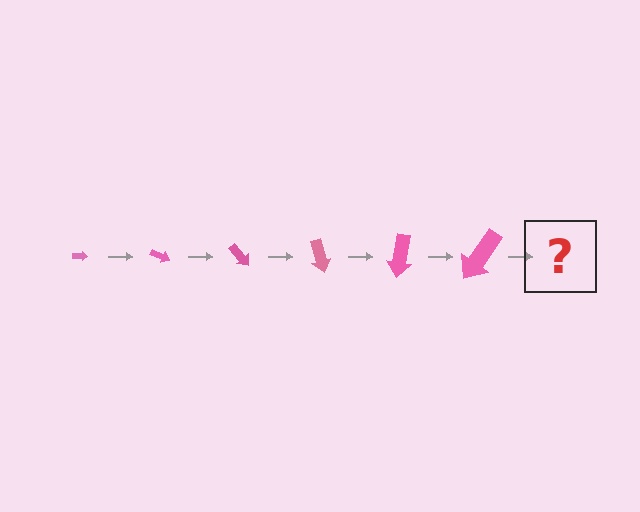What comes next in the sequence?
The next element should be an arrow, larger than the previous one and rotated 150 degrees from the start.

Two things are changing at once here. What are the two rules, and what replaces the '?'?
The two rules are that the arrow grows larger each step and it rotates 25 degrees each step. The '?' should be an arrow, larger than the previous one and rotated 150 degrees from the start.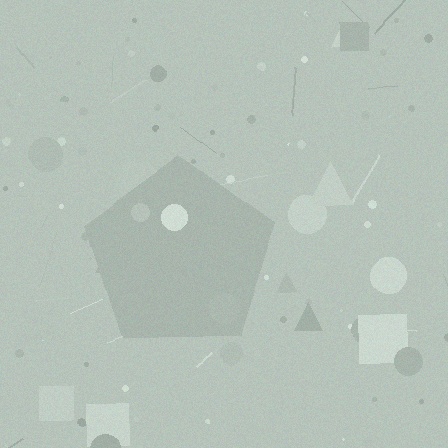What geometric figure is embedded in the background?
A pentagon is embedded in the background.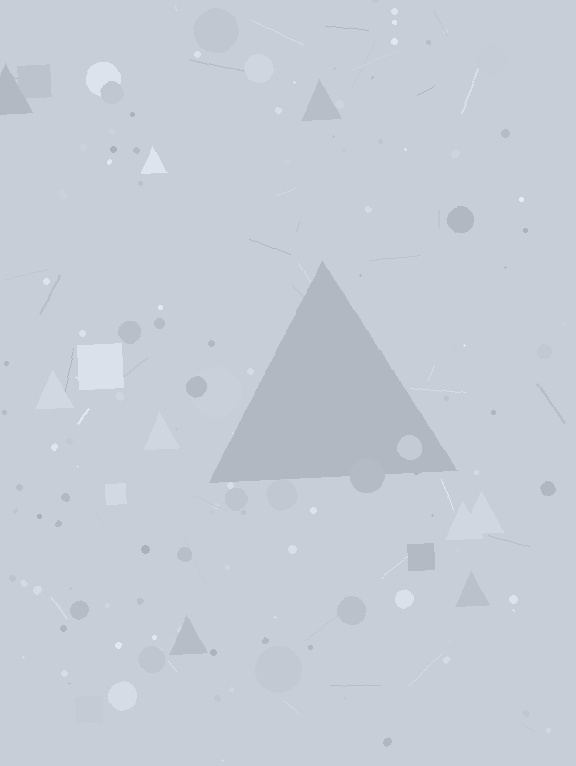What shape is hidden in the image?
A triangle is hidden in the image.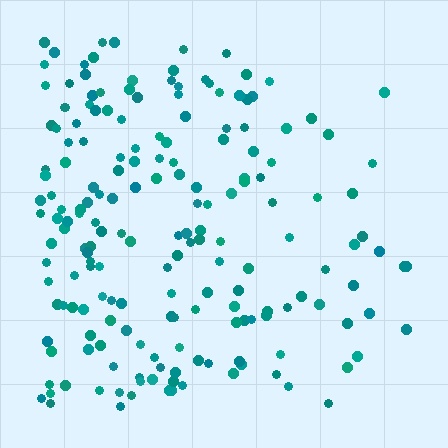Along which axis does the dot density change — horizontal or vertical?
Horizontal.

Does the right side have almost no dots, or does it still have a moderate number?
Still a moderate number, just noticeably fewer than the left.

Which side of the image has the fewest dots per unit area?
The right.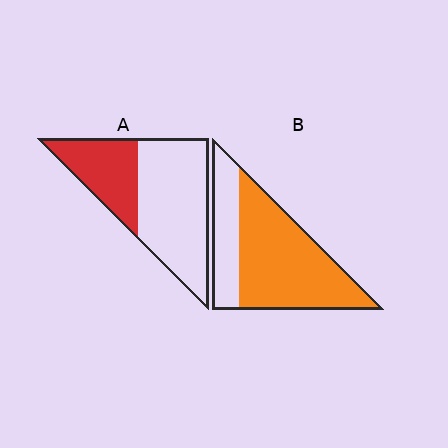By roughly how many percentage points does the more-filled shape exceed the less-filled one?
By roughly 35 percentage points (B over A).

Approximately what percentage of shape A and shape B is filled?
A is approximately 35% and B is approximately 70%.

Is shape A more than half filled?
No.